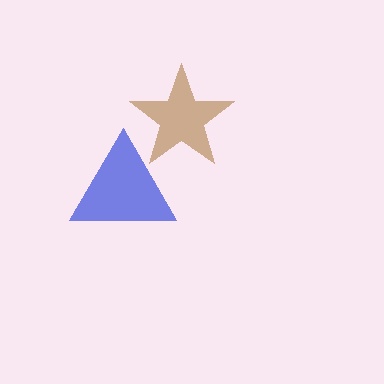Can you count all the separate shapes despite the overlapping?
Yes, there are 2 separate shapes.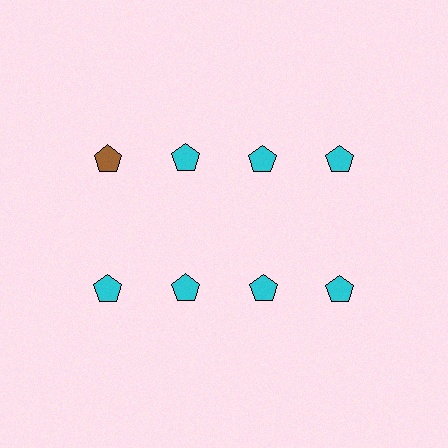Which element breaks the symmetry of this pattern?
The brown pentagon in the top row, leftmost column breaks the symmetry. All other shapes are cyan pentagons.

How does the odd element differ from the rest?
It has a different color: brown instead of cyan.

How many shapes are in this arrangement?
There are 8 shapes arranged in a grid pattern.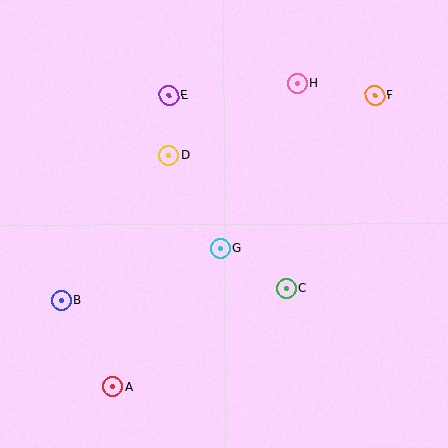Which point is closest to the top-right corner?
Point F is closest to the top-right corner.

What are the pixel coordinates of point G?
Point G is at (220, 248).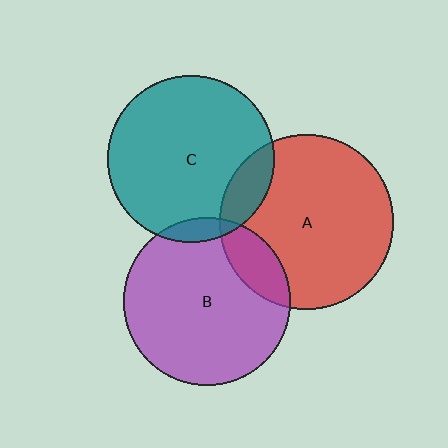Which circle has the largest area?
Circle A (red).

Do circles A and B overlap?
Yes.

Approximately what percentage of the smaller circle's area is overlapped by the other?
Approximately 15%.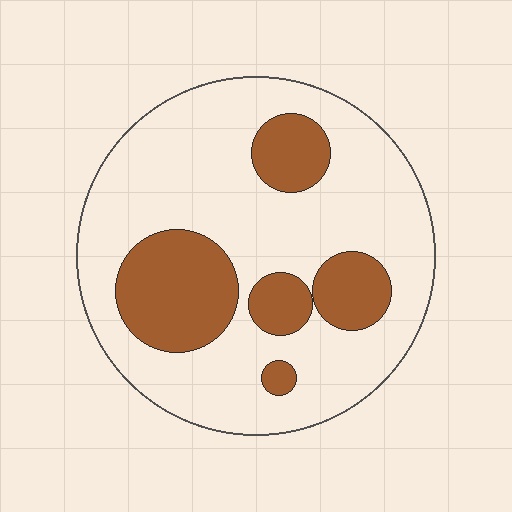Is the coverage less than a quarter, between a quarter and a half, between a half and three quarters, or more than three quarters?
Between a quarter and a half.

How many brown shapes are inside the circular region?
5.